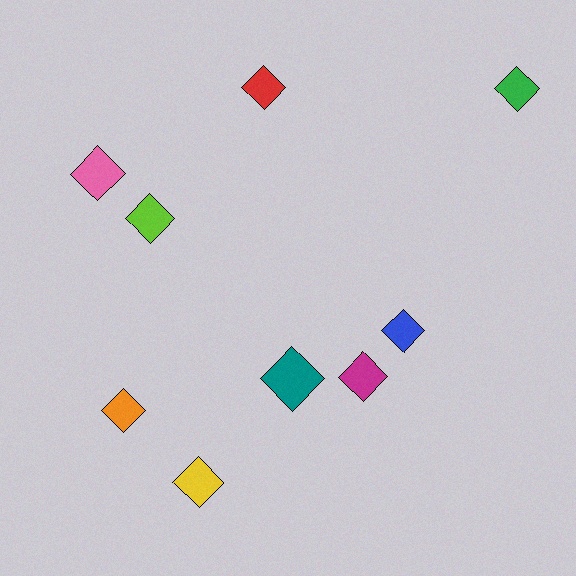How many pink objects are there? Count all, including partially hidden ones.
There is 1 pink object.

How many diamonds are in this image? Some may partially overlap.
There are 9 diamonds.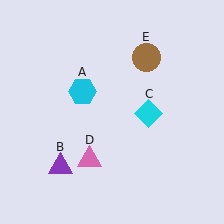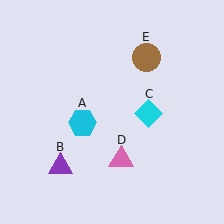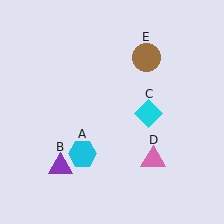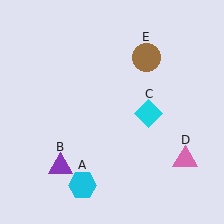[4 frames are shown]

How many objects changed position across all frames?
2 objects changed position: cyan hexagon (object A), pink triangle (object D).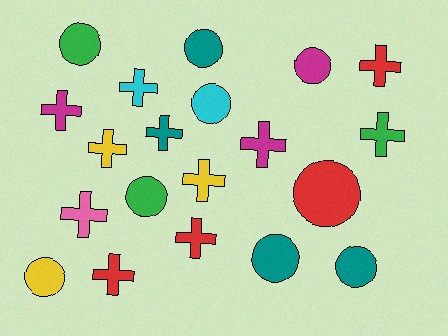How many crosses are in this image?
There are 11 crosses.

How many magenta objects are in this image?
There are 3 magenta objects.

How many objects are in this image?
There are 20 objects.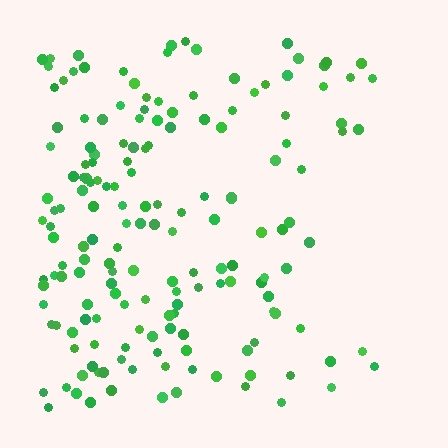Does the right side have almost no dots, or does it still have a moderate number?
Still a moderate number, just noticeably fewer than the left.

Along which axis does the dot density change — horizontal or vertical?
Horizontal.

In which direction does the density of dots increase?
From right to left, with the left side densest.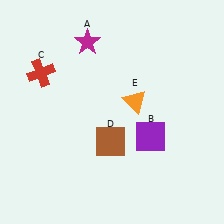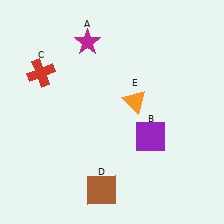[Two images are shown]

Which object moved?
The brown square (D) moved down.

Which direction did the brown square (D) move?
The brown square (D) moved down.